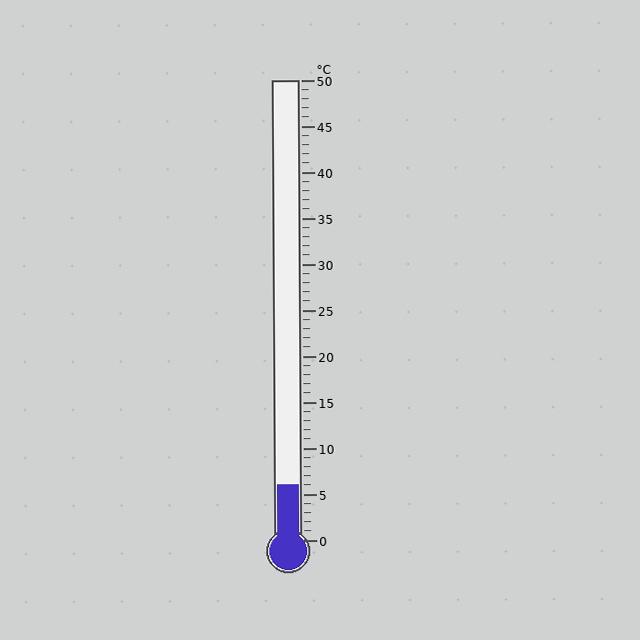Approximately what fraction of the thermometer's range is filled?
The thermometer is filled to approximately 10% of its range.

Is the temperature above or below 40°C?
The temperature is below 40°C.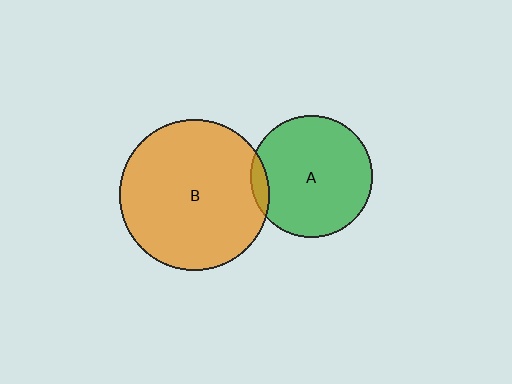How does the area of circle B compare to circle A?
Approximately 1.5 times.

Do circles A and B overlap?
Yes.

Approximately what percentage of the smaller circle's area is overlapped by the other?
Approximately 5%.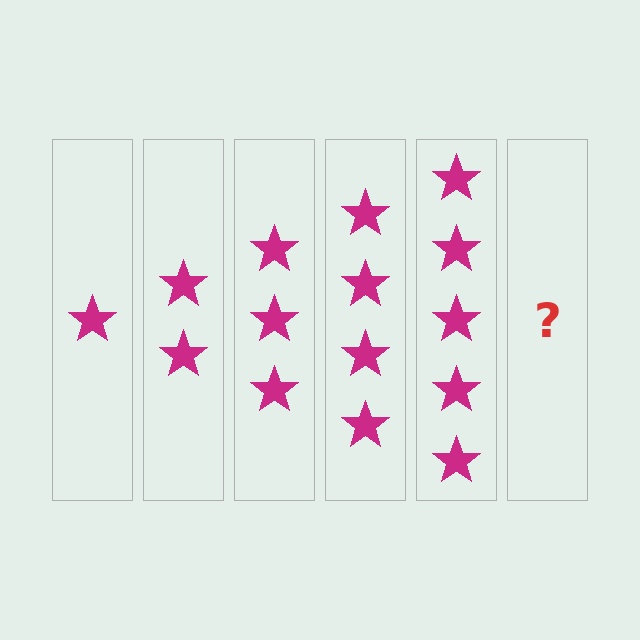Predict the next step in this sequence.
The next step is 6 stars.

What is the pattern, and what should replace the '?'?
The pattern is that each step adds one more star. The '?' should be 6 stars.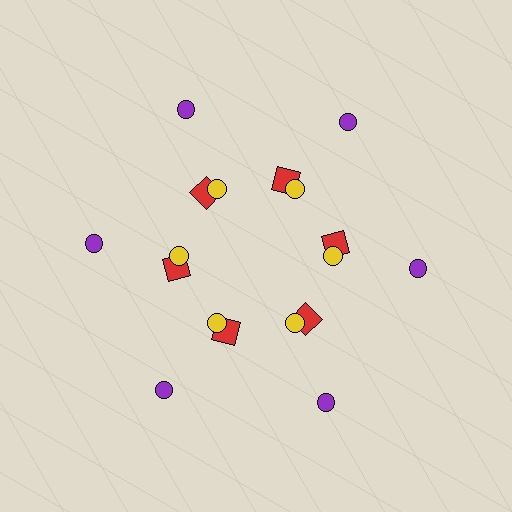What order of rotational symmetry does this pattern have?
This pattern has 6-fold rotational symmetry.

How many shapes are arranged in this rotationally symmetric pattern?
There are 18 shapes, arranged in 6 groups of 3.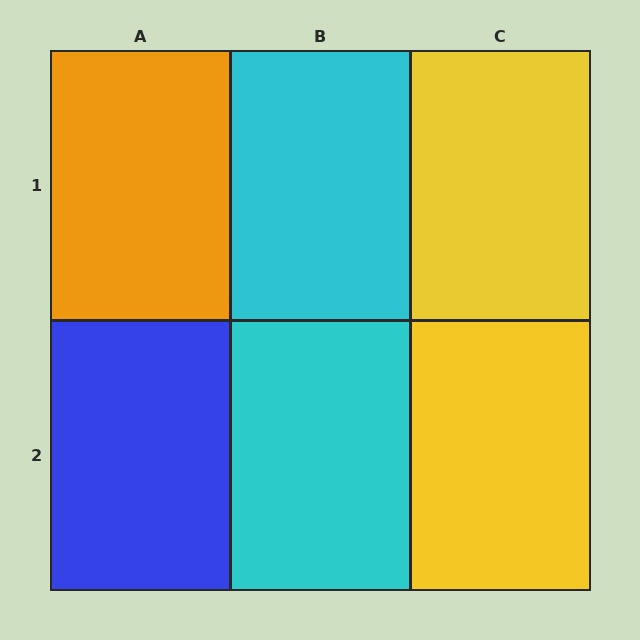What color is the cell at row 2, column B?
Cyan.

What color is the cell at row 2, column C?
Yellow.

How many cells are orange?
1 cell is orange.